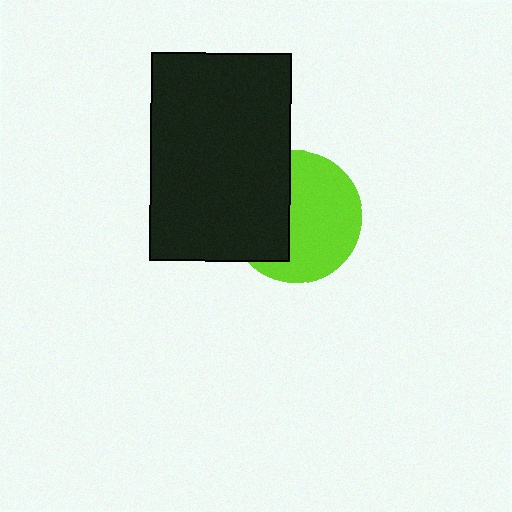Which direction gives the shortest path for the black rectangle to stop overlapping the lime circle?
Moving left gives the shortest separation.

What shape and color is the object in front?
The object in front is a black rectangle.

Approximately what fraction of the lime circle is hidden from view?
Roughly 40% of the lime circle is hidden behind the black rectangle.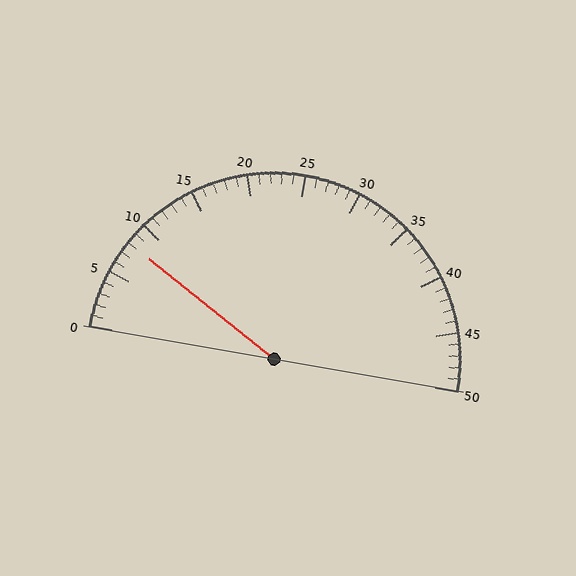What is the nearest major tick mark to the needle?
The nearest major tick mark is 10.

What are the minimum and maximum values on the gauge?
The gauge ranges from 0 to 50.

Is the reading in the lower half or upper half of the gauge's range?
The reading is in the lower half of the range (0 to 50).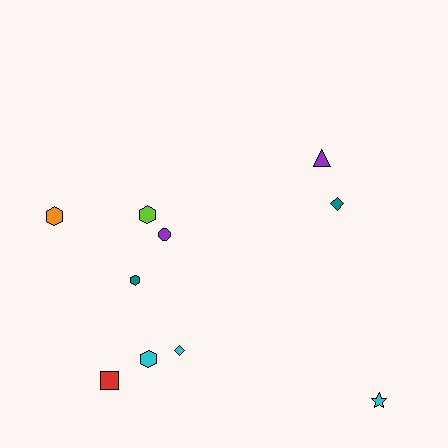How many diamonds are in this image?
There are 2 diamonds.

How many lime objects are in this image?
There is 1 lime object.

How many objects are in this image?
There are 10 objects.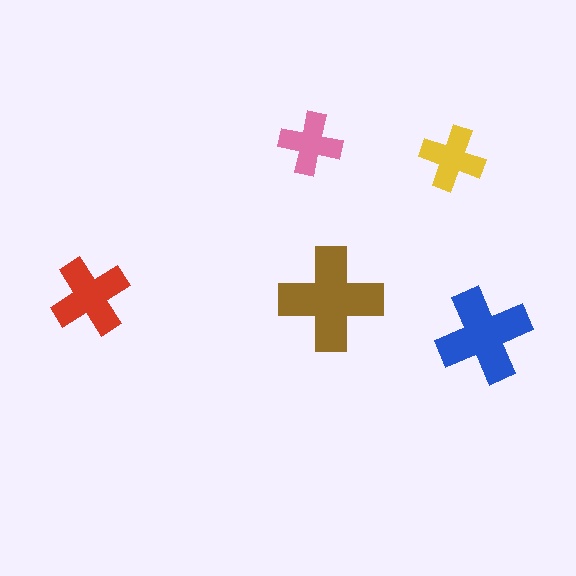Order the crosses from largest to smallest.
the brown one, the blue one, the red one, the yellow one, the pink one.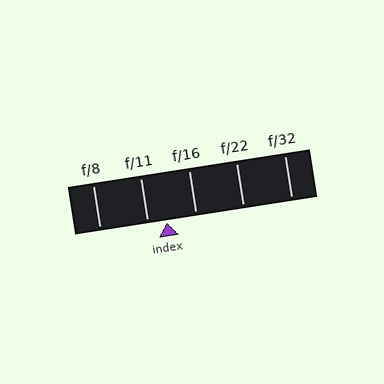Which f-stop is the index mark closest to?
The index mark is closest to f/11.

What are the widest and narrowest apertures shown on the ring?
The widest aperture shown is f/8 and the narrowest is f/32.